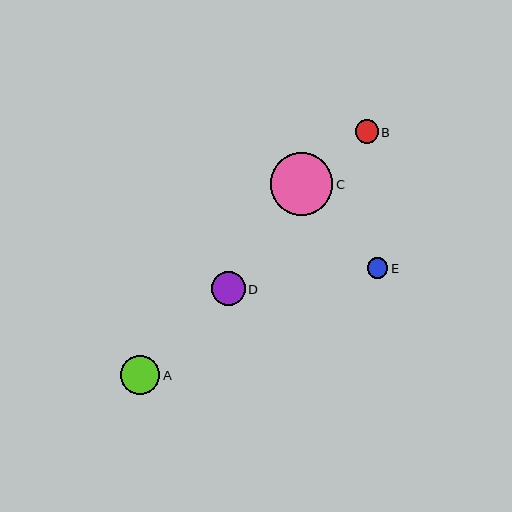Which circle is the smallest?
Circle E is the smallest with a size of approximately 21 pixels.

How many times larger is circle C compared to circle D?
Circle C is approximately 1.9 times the size of circle D.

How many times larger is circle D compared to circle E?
Circle D is approximately 1.6 times the size of circle E.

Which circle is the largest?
Circle C is the largest with a size of approximately 63 pixels.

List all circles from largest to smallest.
From largest to smallest: C, A, D, B, E.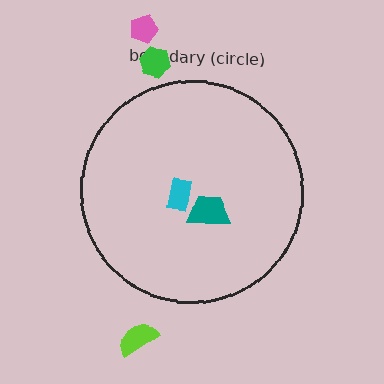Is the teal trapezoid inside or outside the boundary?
Inside.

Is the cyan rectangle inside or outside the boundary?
Inside.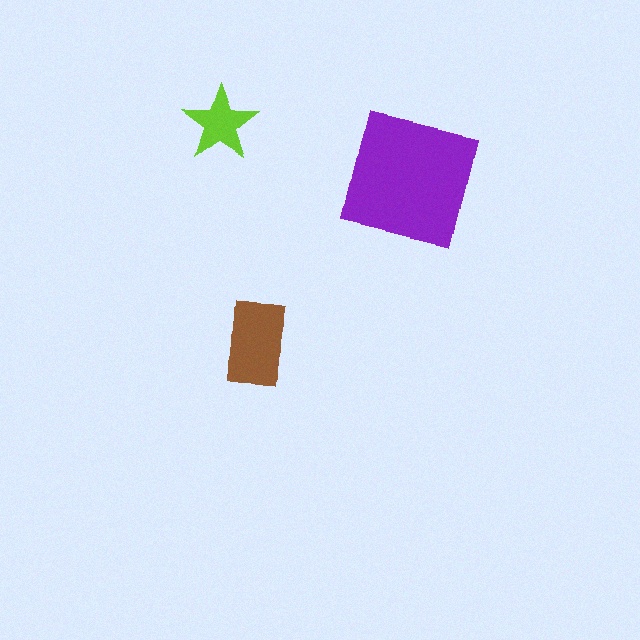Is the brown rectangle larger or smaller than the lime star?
Larger.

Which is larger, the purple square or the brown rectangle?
The purple square.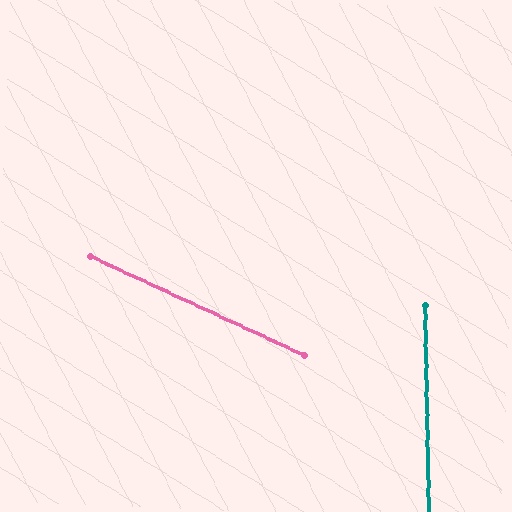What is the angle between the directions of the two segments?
Approximately 64 degrees.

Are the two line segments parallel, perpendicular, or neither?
Neither parallel nor perpendicular — they differ by about 64°.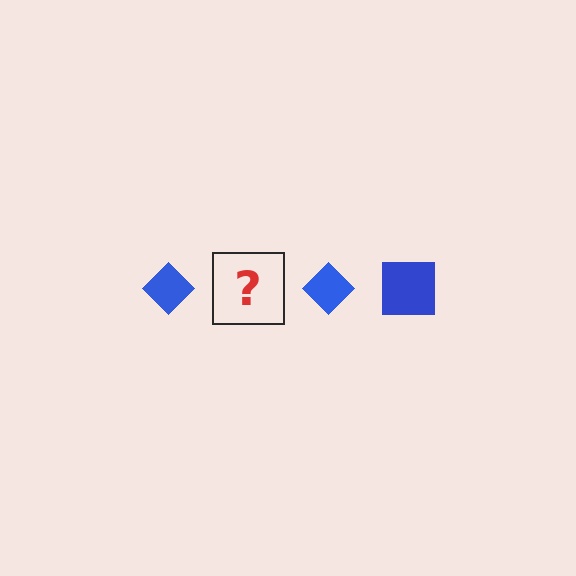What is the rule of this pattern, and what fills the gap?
The rule is that the pattern cycles through diamond, square shapes in blue. The gap should be filled with a blue square.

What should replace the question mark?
The question mark should be replaced with a blue square.